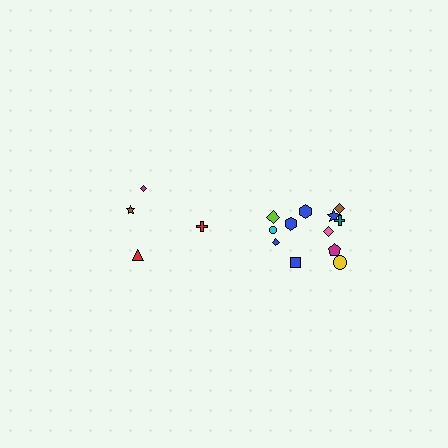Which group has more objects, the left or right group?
The right group.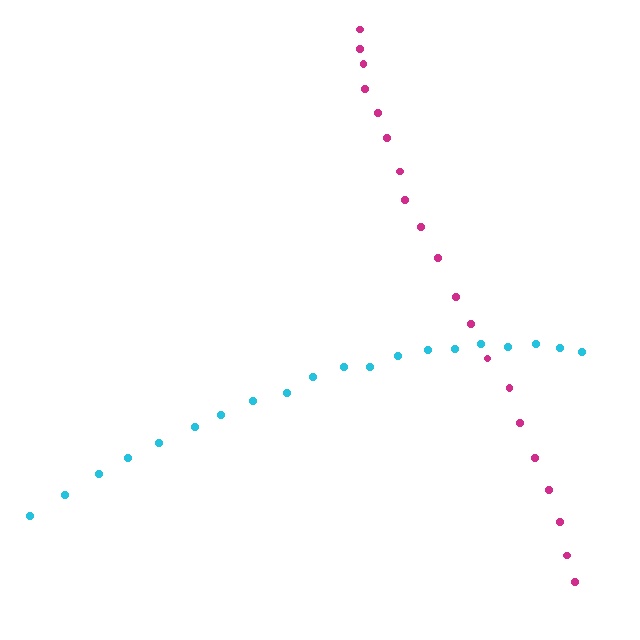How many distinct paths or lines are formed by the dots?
There are 2 distinct paths.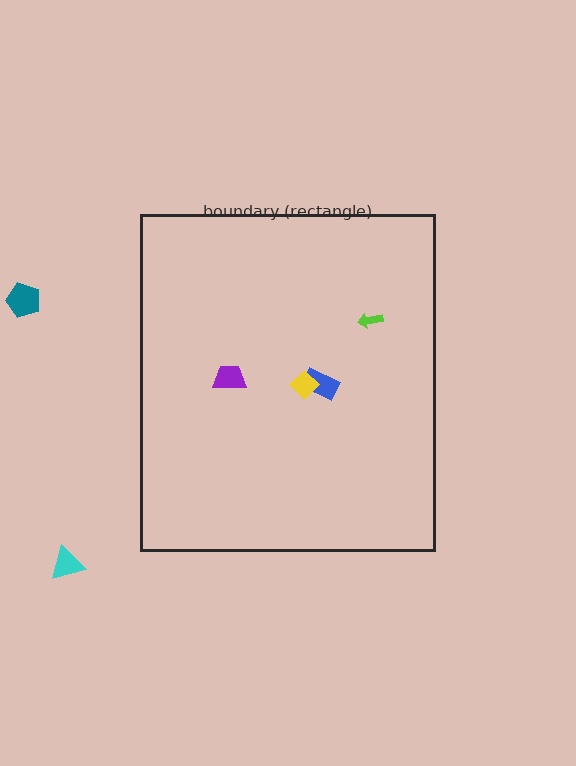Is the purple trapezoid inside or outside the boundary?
Inside.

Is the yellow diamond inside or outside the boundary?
Inside.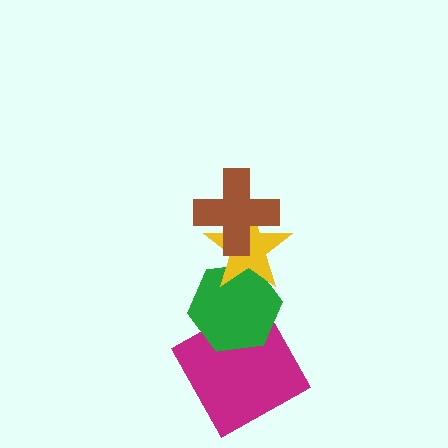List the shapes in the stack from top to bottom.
From top to bottom: the brown cross, the yellow star, the green hexagon, the magenta square.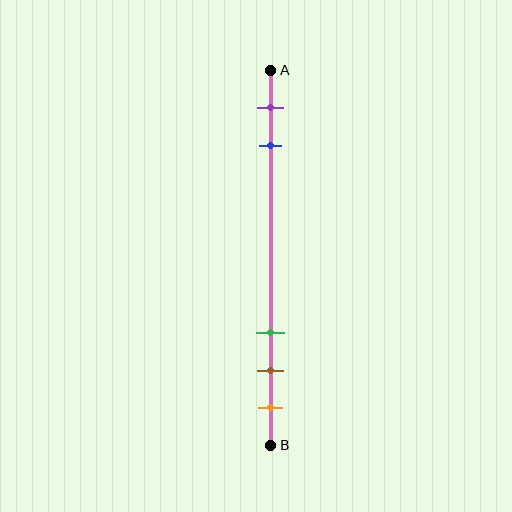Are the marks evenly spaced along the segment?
No, the marks are not evenly spaced.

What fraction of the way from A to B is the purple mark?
The purple mark is approximately 10% (0.1) of the way from A to B.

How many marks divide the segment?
There are 5 marks dividing the segment.